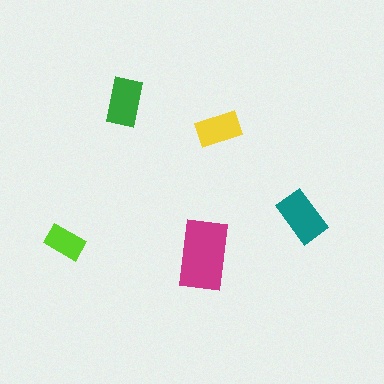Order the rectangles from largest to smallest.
the magenta one, the teal one, the green one, the yellow one, the lime one.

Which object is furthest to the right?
The teal rectangle is rightmost.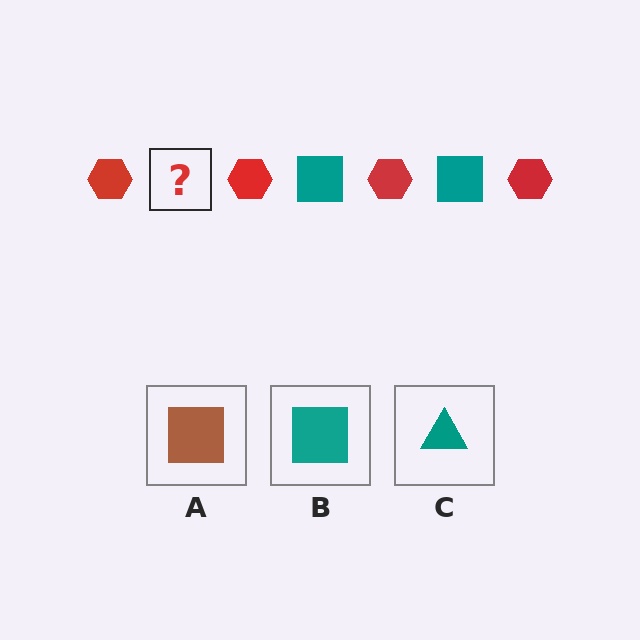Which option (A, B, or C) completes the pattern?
B.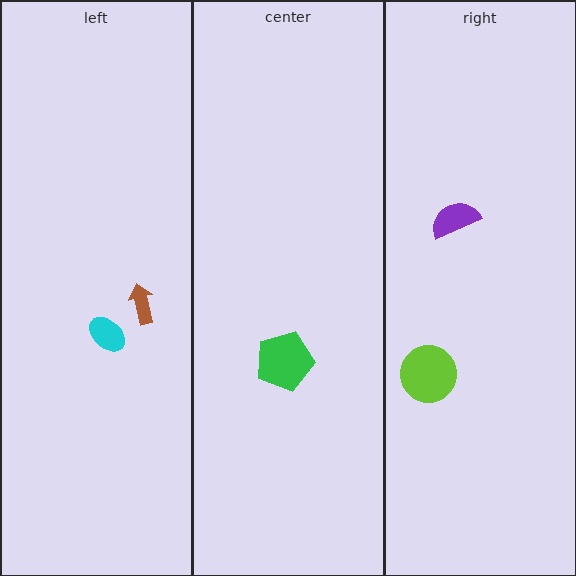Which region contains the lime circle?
The right region.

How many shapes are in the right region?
2.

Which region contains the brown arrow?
The left region.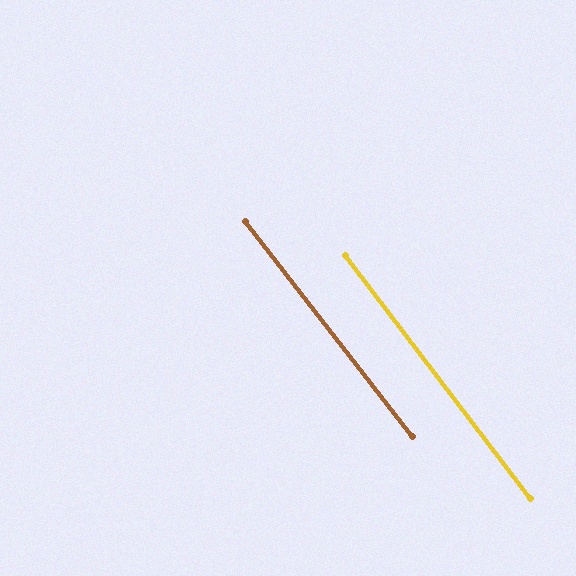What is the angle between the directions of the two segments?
Approximately 0 degrees.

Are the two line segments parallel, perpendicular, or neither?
Parallel — their directions differ by only 0.4°.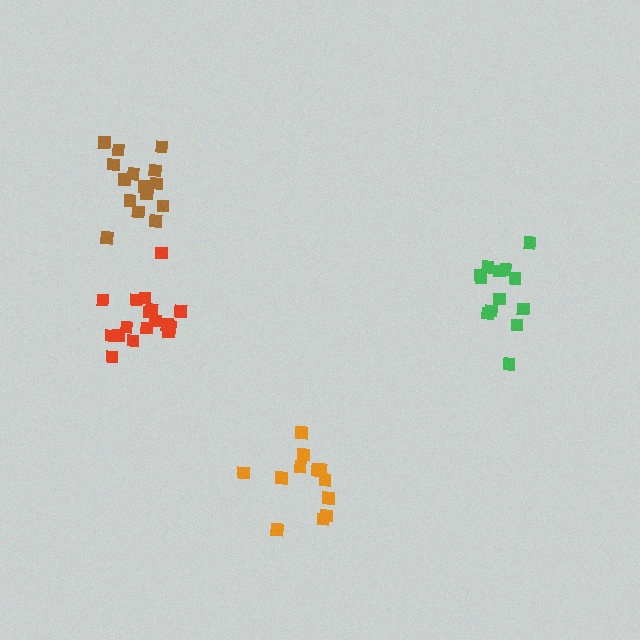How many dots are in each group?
Group 1: 12 dots, Group 2: 17 dots, Group 3: 13 dots, Group 4: 15 dots (57 total).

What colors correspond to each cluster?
The clusters are colored: orange, red, green, brown.